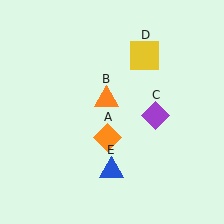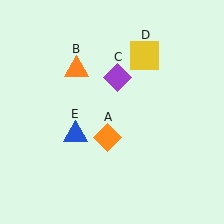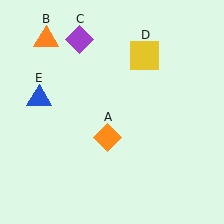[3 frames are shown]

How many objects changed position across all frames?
3 objects changed position: orange triangle (object B), purple diamond (object C), blue triangle (object E).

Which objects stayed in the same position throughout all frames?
Orange diamond (object A) and yellow square (object D) remained stationary.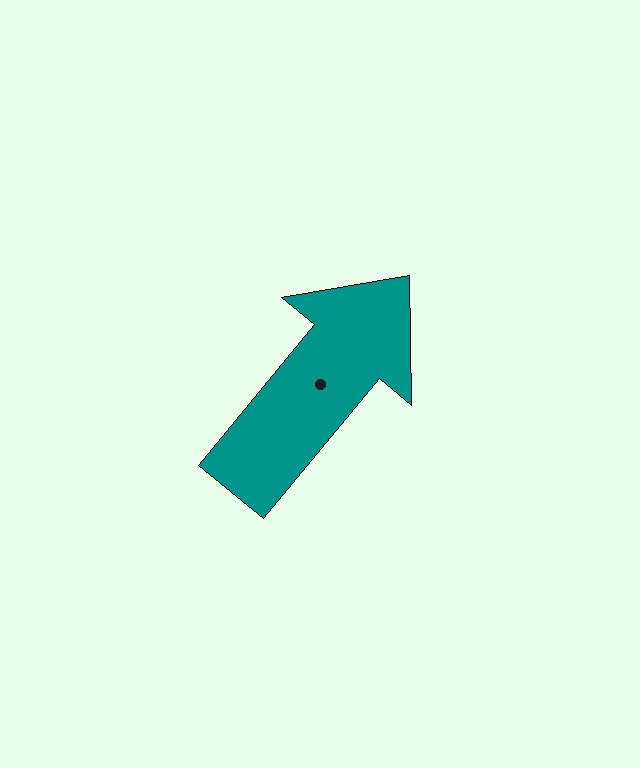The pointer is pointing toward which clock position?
Roughly 1 o'clock.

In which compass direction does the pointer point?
Northeast.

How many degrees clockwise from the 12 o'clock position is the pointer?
Approximately 40 degrees.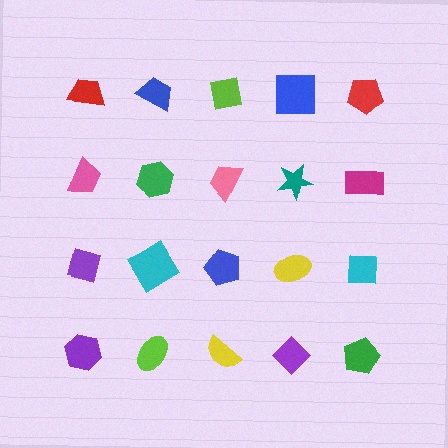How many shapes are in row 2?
5 shapes.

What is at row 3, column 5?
A cyan square.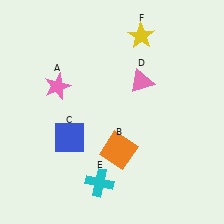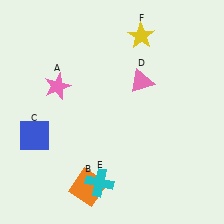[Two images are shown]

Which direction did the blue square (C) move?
The blue square (C) moved left.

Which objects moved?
The objects that moved are: the orange square (B), the blue square (C).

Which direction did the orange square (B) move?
The orange square (B) moved down.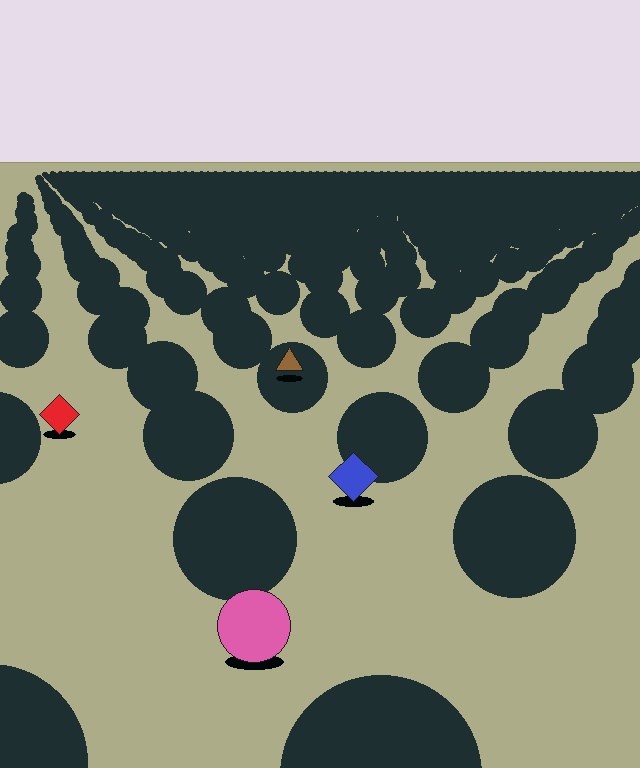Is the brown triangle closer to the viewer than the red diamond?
No. The red diamond is closer — you can tell from the texture gradient: the ground texture is coarser near it.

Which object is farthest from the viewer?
The brown triangle is farthest from the viewer. It appears smaller and the ground texture around it is denser.